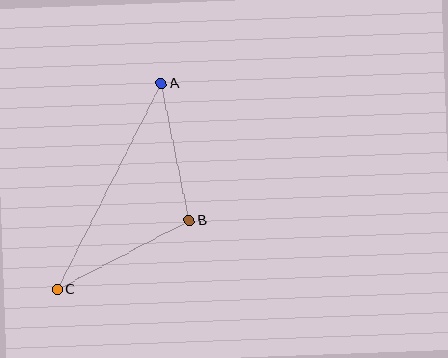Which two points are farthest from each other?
Points A and C are farthest from each other.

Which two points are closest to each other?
Points A and B are closest to each other.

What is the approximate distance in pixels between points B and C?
The distance between B and C is approximately 149 pixels.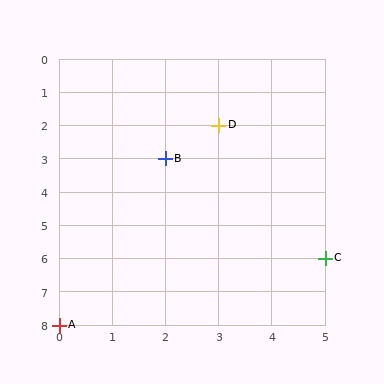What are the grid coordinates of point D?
Point D is at grid coordinates (3, 2).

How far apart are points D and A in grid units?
Points D and A are 3 columns and 6 rows apart (about 6.7 grid units diagonally).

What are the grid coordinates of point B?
Point B is at grid coordinates (2, 3).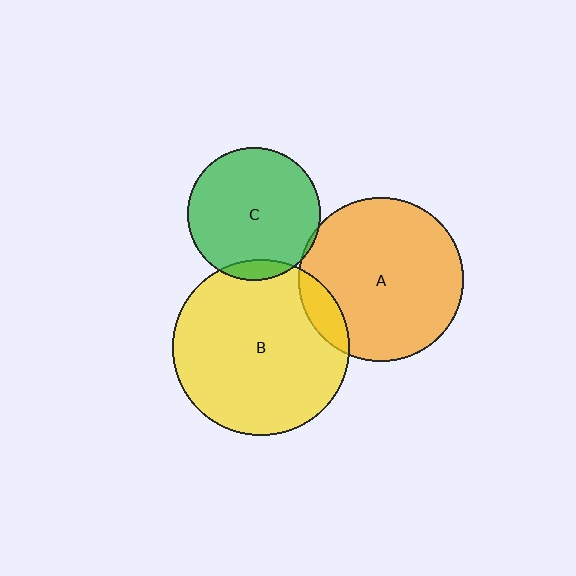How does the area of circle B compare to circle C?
Approximately 1.8 times.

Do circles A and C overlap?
Yes.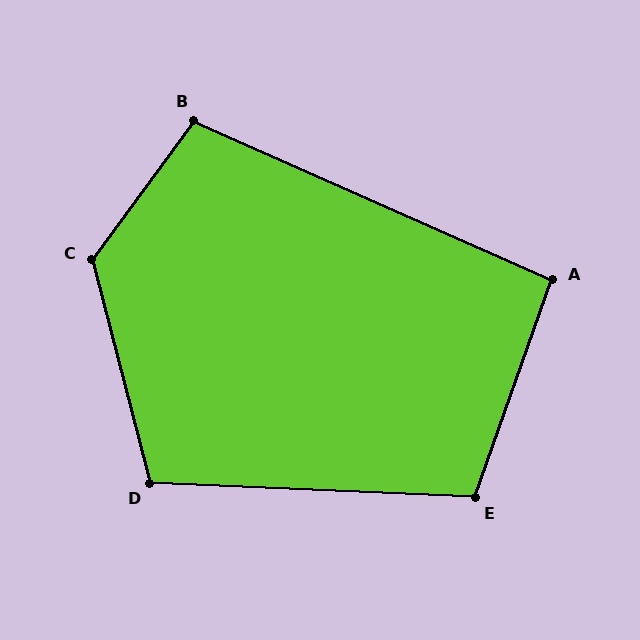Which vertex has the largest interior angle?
C, at approximately 129 degrees.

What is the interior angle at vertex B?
Approximately 102 degrees (obtuse).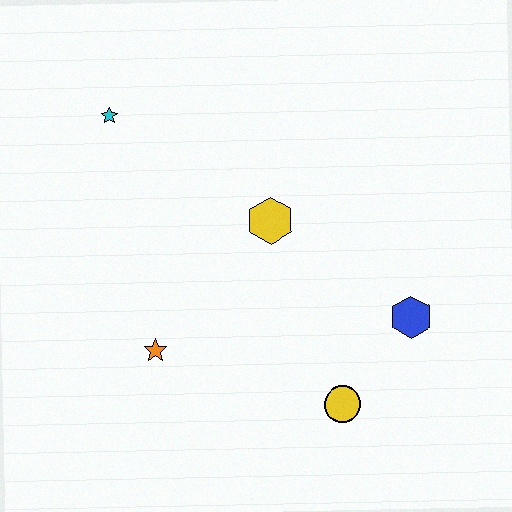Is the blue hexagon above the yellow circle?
Yes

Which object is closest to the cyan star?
The yellow hexagon is closest to the cyan star.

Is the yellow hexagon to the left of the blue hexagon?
Yes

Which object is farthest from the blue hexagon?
The cyan star is farthest from the blue hexagon.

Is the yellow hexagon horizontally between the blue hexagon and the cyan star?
Yes